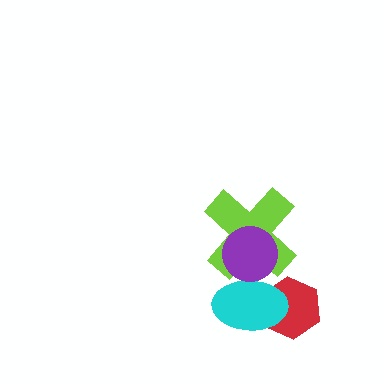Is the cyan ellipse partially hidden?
Yes, it is partially covered by another shape.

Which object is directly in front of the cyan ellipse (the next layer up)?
The lime cross is directly in front of the cyan ellipse.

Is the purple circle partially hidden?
No, no other shape covers it.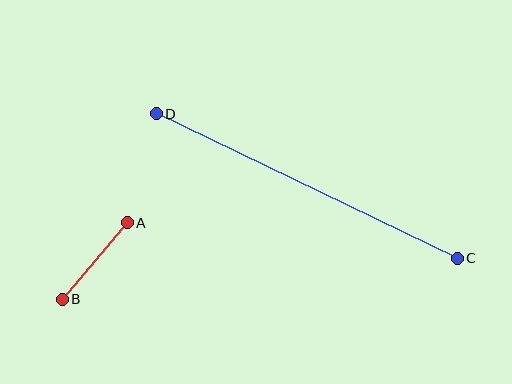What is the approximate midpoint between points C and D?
The midpoint is at approximately (307, 186) pixels.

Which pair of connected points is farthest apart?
Points C and D are farthest apart.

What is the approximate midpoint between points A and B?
The midpoint is at approximately (95, 261) pixels.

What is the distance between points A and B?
The distance is approximately 100 pixels.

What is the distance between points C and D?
The distance is approximately 334 pixels.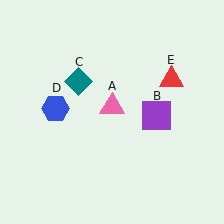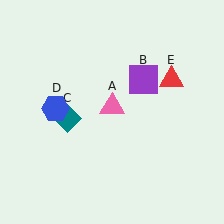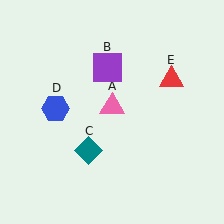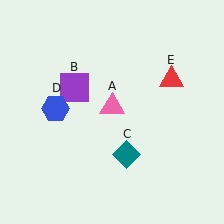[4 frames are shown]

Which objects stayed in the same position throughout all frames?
Pink triangle (object A) and blue hexagon (object D) and red triangle (object E) remained stationary.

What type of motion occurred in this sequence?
The purple square (object B), teal diamond (object C) rotated counterclockwise around the center of the scene.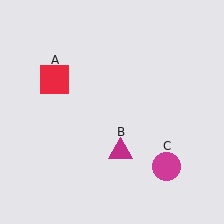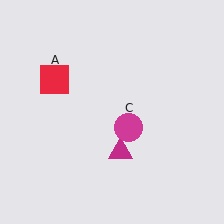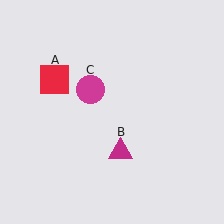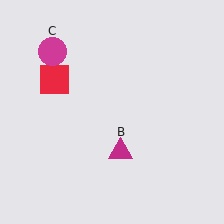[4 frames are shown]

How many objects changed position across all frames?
1 object changed position: magenta circle (object C).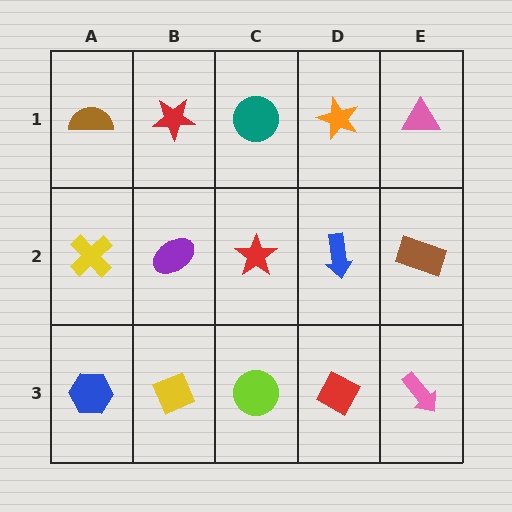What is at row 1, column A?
A brown semicircle.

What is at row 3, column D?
A red diamond.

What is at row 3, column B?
A yellow diamond.